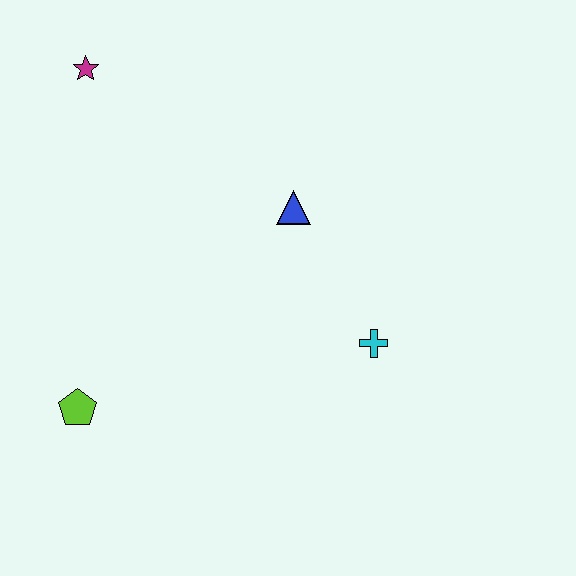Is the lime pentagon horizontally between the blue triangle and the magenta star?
No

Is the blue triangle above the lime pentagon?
Yes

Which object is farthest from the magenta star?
The cyan cross is farthest from the magenta star.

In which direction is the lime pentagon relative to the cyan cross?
The lime pentagon is to the left of the cyan cross.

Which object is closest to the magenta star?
The blue triangle is closest to the magenta star.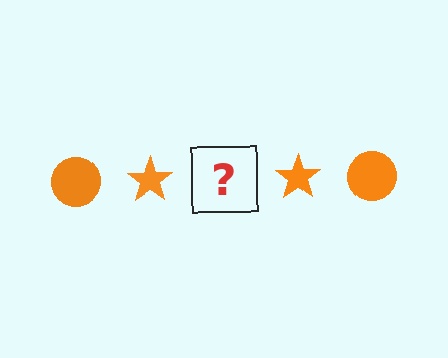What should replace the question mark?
The question mark should be replaced with an orange circle.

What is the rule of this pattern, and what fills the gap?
The rule is that the pattern cycles through circle, star shapes in orange. The gap should be filled with an orange circle.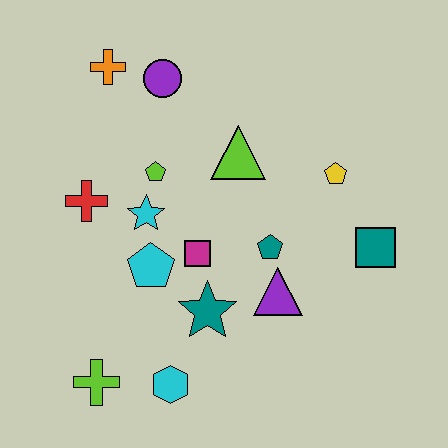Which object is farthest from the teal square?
The orange cross is farthest from the teal square.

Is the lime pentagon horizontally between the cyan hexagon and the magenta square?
No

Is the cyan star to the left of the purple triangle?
Yes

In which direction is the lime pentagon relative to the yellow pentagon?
The lime pentagon is to the left of the yellow pentagon.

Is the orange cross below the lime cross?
No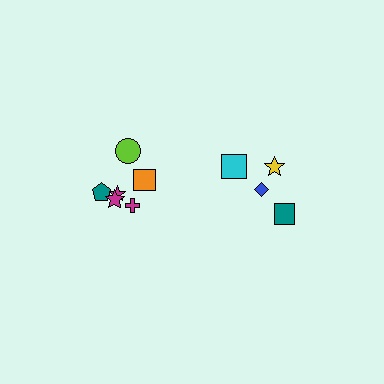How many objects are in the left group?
There are 6 objects.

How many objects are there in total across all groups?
There are 10 objects.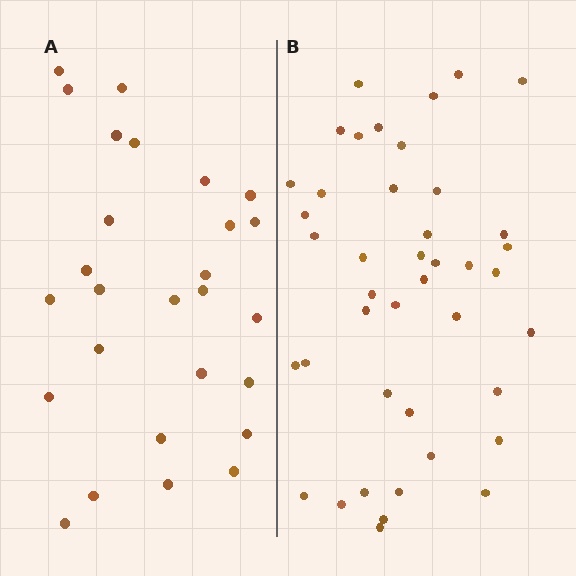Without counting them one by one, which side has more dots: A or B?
Region B (the right region) has more dots.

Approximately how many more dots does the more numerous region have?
Region B has approximately 15 more dots than region A.